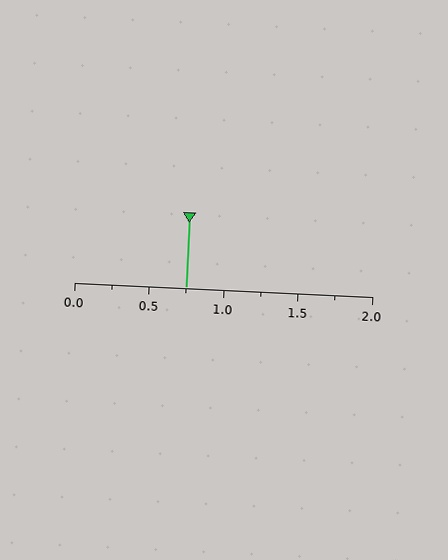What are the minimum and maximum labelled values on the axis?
The axis runs from 0.0 to 2.0.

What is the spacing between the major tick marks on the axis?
The major ticks are spaced 0.5 apart.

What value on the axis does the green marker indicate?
The marker indicates approximately 0.75.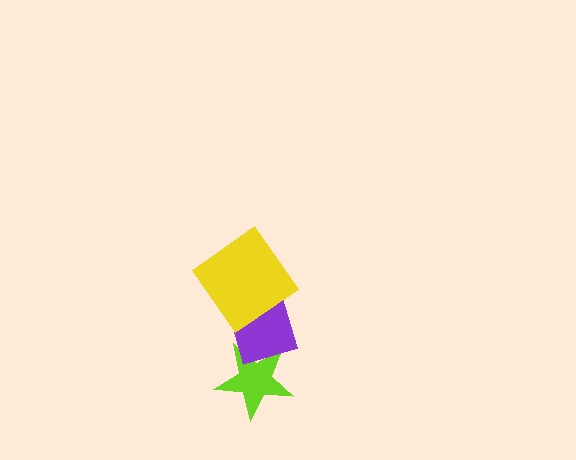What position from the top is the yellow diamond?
The yellow diamond is 1st from the top.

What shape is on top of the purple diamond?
The yellow diamond is on top of the purple diamond.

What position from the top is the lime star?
The lime star is 3rd from the top.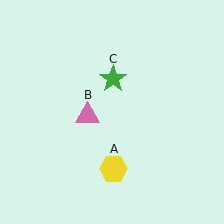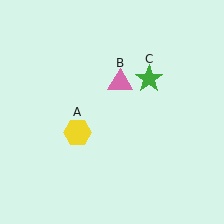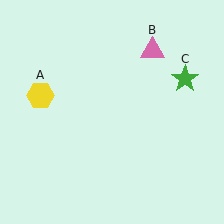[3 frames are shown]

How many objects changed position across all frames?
3 objects changed position: yellow hexagon (object A), pink triangle (object B), green star (object C).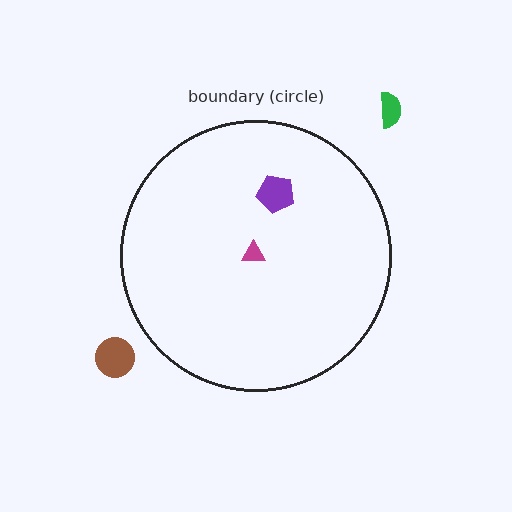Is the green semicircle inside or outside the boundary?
Outside.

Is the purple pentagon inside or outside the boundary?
Inside.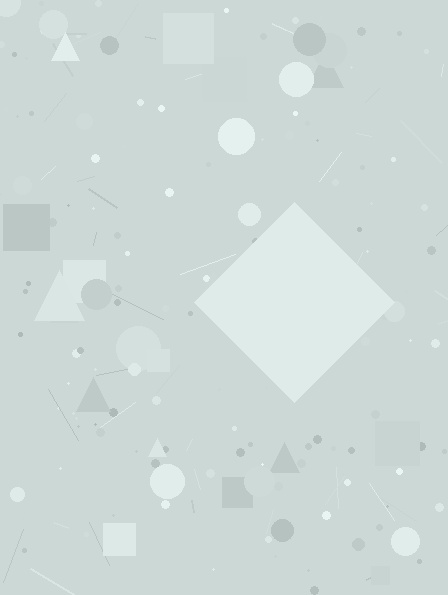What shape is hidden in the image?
A diamond is hidden in the image.